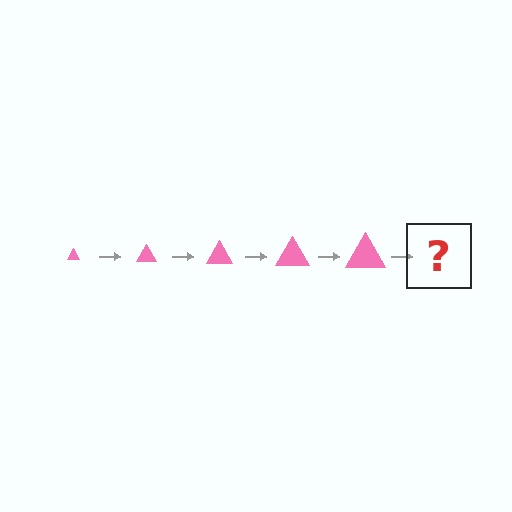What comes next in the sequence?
The next element should be a pink triangle, larger than the previous one.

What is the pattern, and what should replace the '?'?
The pattern is that the triangle gets progressively larger each step. The '?' should be a pink triangle, larger than the previous one.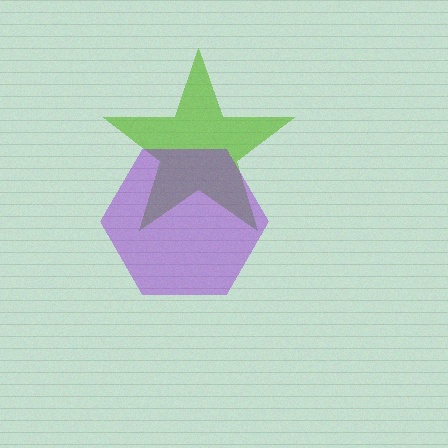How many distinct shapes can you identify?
There are 2 distinct shapes: a lime star, a purple hexagon.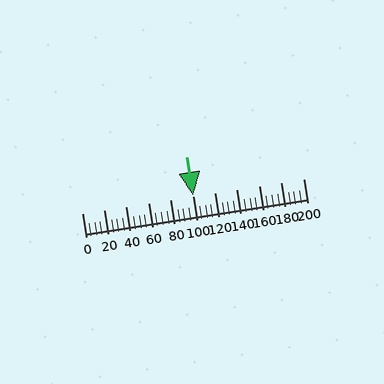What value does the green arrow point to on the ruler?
The green arrow points to approximately 100.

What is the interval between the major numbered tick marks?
The major tick marks are spaced 20 units apart.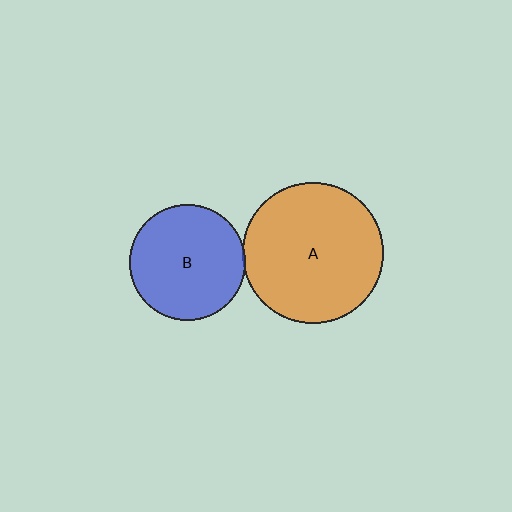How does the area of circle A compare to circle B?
Approximately 1.5 times.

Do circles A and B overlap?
Yes.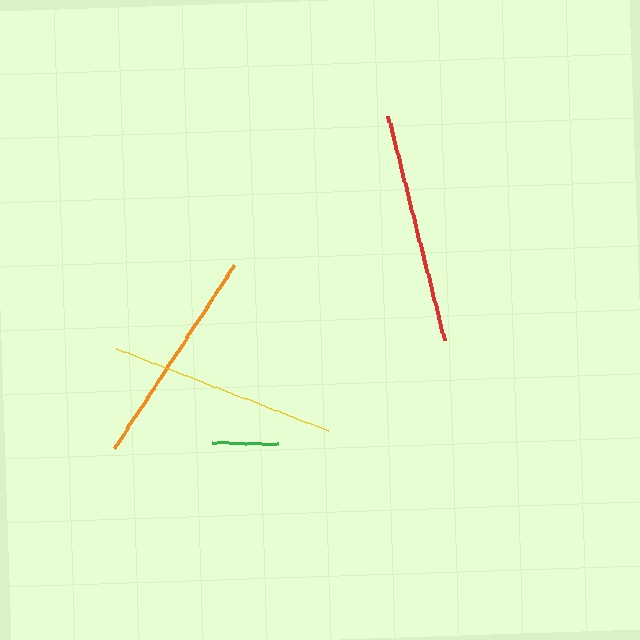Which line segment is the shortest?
The green line is the shortest at approximately 67 pixels.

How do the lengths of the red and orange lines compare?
The red and orange lines are approximately the same length.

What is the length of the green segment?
The green segment is approximately 67 pixels long.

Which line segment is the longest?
The red line is the longest at approximately 231 pixels.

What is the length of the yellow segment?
The yellow segment is approximately 227 pixels long.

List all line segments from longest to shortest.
From longest to shortest: red, yellow, orange, green.